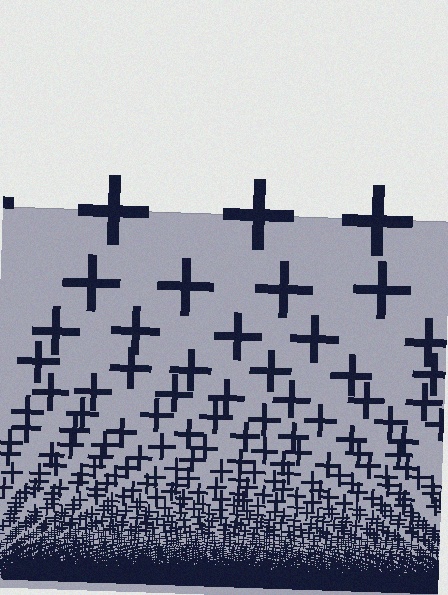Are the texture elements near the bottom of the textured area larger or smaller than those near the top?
Smaller. The gradient is inverted — elements near the bottom are smaller and denser.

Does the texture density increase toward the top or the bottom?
Density increases toward the bottom.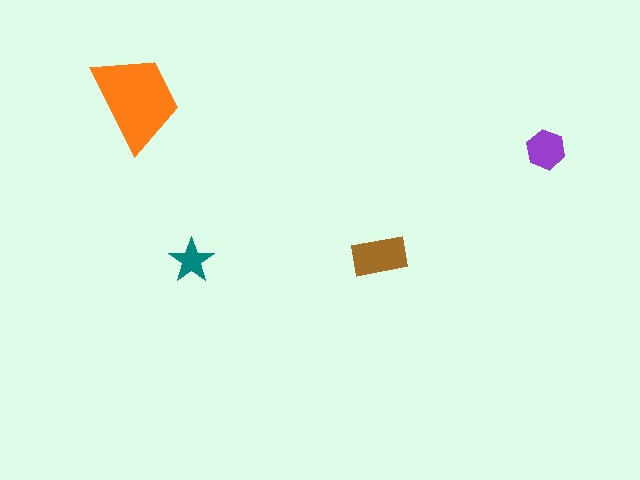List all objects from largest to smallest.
The orange trapezoid, the brown rectangle, the purple hexagon, the teal star.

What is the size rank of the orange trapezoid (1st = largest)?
1st.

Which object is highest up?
The orange trapezoid is topmost.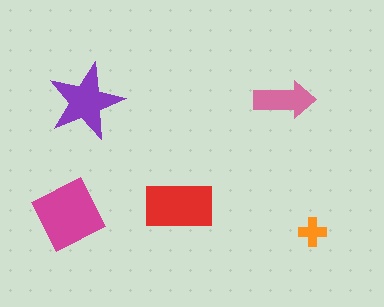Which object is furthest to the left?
The magenta diamond is leftmost.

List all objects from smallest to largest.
The orange cross, the pink arrow, the purple star, the red rectangle, the magenta diamond.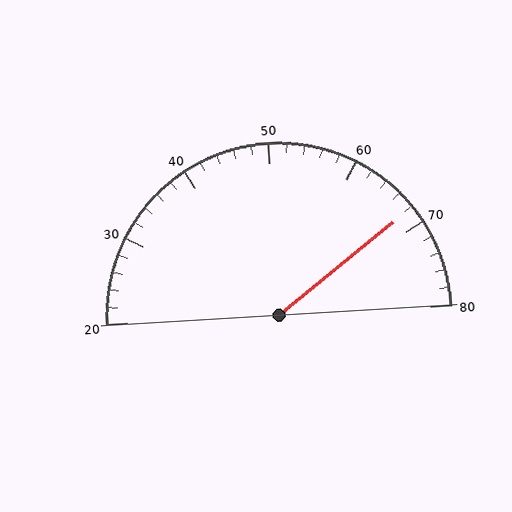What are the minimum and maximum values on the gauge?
The gauge ranges from 20 to 80.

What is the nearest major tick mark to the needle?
The nearest major tick mark is 70.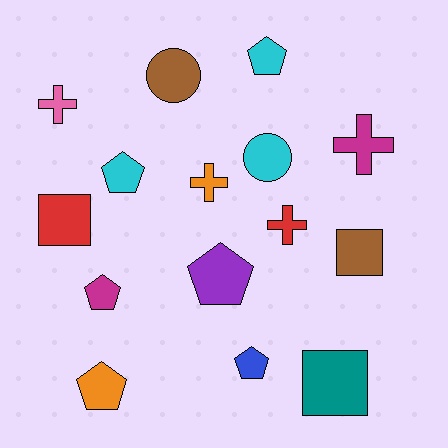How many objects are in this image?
There are 15 objects.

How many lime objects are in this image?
There are no lime objects.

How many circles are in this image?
There are 2 circles.